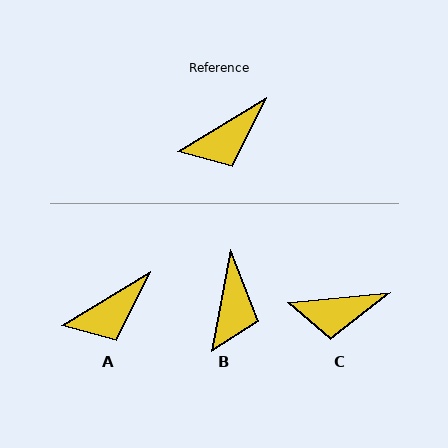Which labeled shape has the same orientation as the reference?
A.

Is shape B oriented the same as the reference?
No, it is off by about 48 degrees.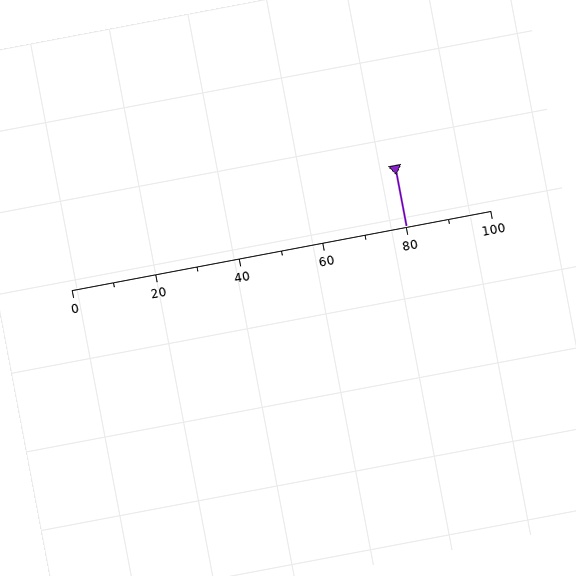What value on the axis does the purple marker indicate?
The marker indicates approximately 80.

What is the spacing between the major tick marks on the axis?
The major ticks are spaced 20 apart.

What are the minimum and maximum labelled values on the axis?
The axis runs from 0 to 100.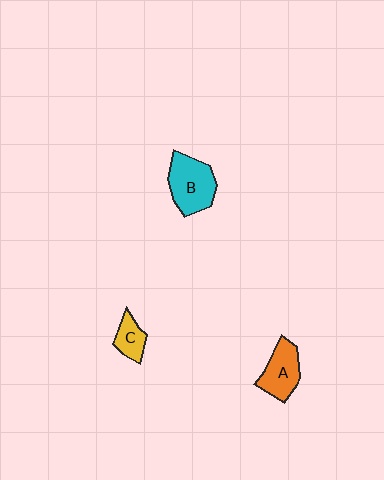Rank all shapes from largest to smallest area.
From largest to smallest: B (cyan), A (orange), C (yellow).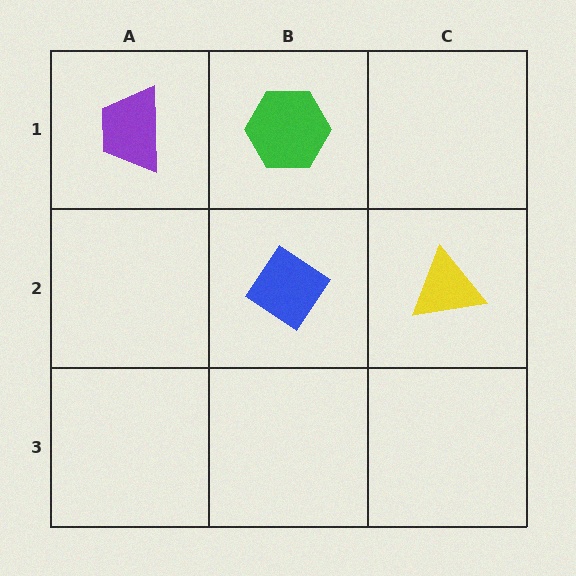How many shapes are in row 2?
2 shapes.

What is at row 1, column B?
A green hexagon.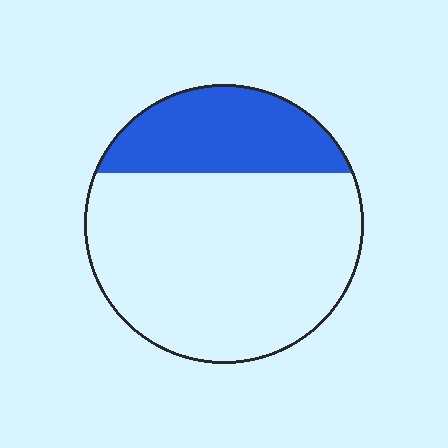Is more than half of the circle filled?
No.